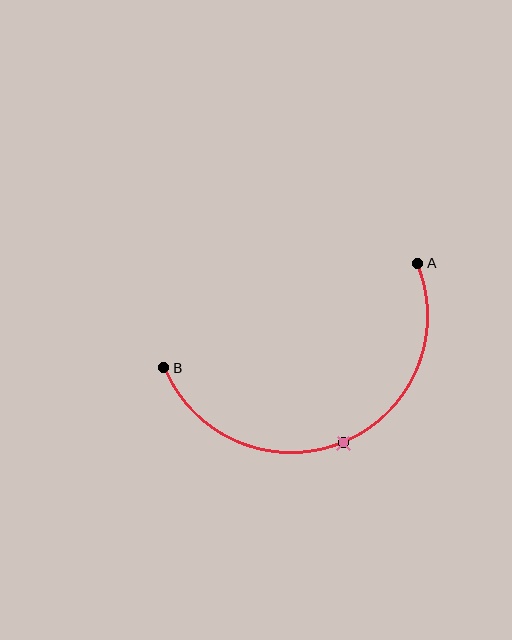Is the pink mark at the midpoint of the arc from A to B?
Yes. The pink mark lies on the arc at equal arc-length from both A and B — it is the arc midpoint.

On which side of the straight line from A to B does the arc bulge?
The arc bulges below the straight line connecting A and B.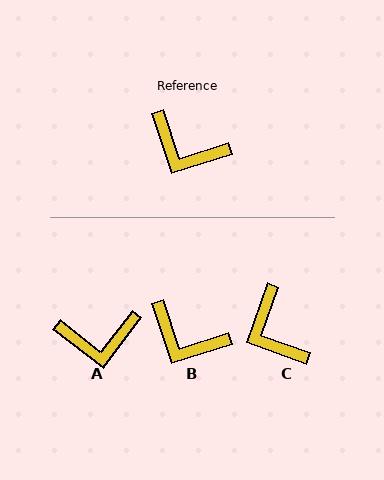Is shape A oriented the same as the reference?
No, it is off by about 34 degrees.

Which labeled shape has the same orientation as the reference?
B.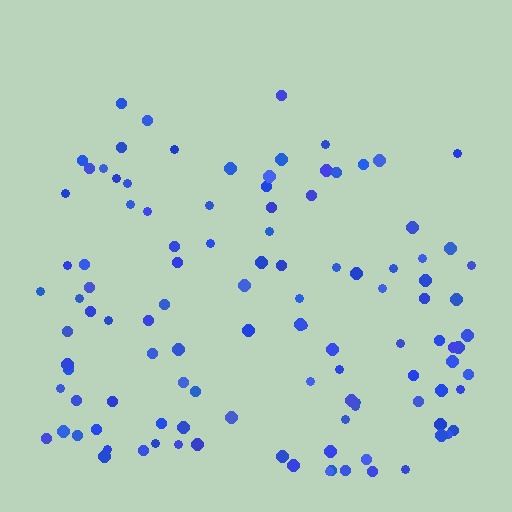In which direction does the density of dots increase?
From top to bottom, with the bottom side densest.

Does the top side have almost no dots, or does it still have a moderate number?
Still a moderate number, just noticeably fewer than the bottom.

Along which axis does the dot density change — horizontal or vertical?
Vertical.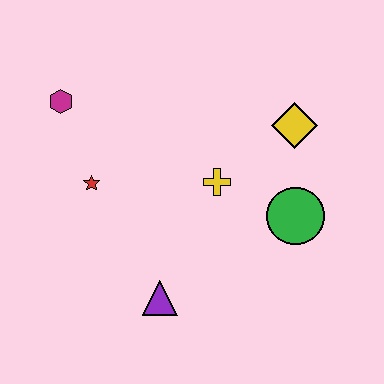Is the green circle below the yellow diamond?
Yes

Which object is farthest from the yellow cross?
The magenta hexagon is farthest from the yellow cross.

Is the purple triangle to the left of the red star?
No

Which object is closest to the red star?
The magenta hexagon is closest to the red star.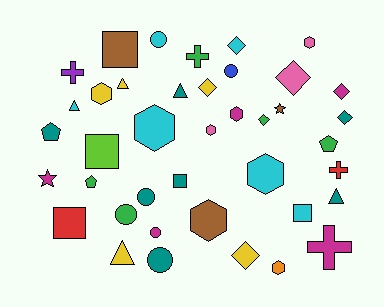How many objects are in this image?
There are 40 objects.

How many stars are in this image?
There are 2 stars.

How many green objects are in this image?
There are 5 green objects.